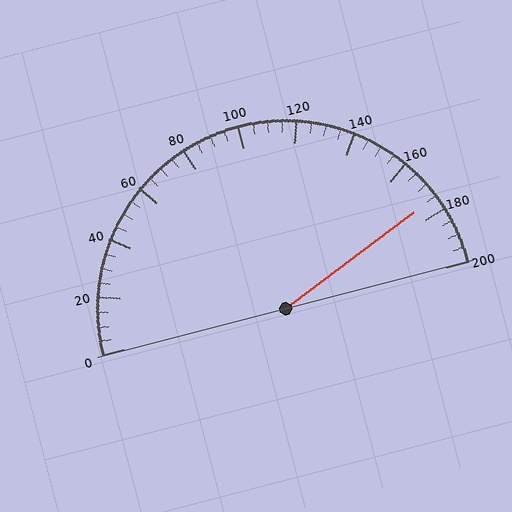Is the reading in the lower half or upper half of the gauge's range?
The reading is in the upper half of the range (0 to 200).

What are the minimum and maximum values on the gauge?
The gauge ranges from 0 to 200.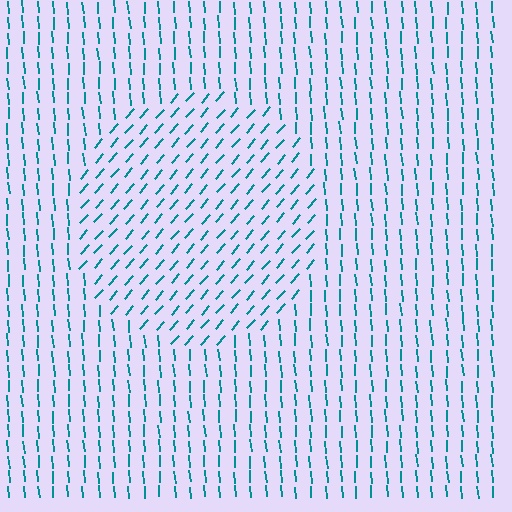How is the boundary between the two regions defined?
The boundary is defined purely by a change in line orientation (approximately 45 degrees difference). All lines are the same color and thickness.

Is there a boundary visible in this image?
Yes, there is a texture boundary formed by a change in line orientation.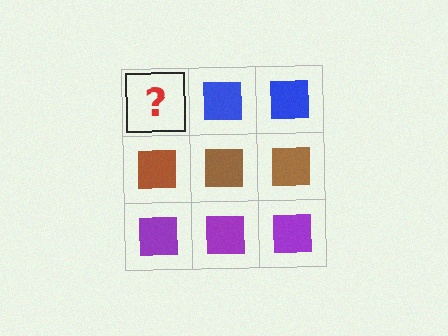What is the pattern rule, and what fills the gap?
The rule is that each row has a consistent color. The gap should be filled with a blue square.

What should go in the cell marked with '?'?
The missing cell should contain a blue square.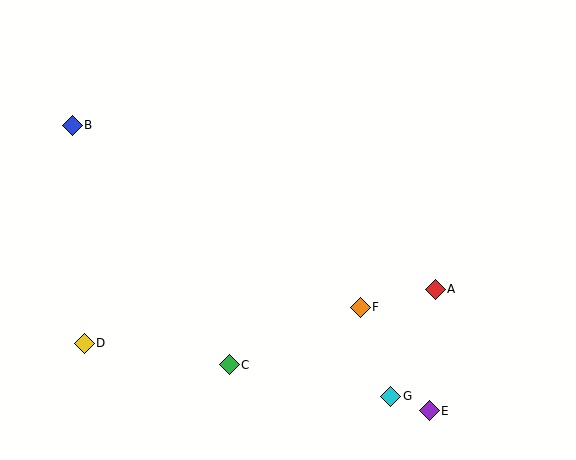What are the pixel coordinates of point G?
Point G is at (391, 396).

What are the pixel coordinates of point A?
Point A is at (435, 289).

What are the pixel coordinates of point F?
Point F is at (360, 307).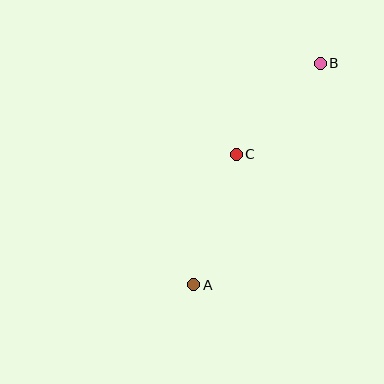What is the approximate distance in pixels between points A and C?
The distance between A and C is approximately 137 pixels.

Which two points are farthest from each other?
Points A and B are farthest from each other.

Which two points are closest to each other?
Points B and C are closest to each other.